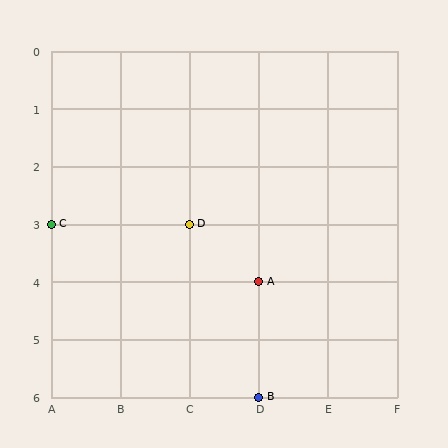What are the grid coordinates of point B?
Point B is at grid coordinates (D, 6).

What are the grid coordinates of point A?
Point A is at grid coordinates (D, 4).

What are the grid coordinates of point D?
Point D is at grid coordinates (C, 3).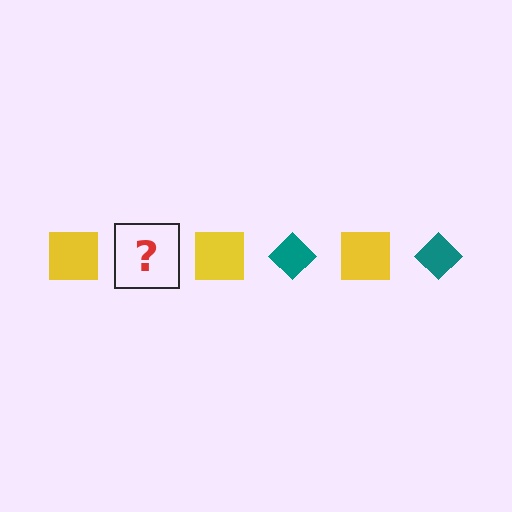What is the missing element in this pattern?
The missing element is a teal diamond.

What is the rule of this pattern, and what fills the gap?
The rule is that the pattern alternates between yellow square and teal diamond. The gap should be filled with a teal diamond.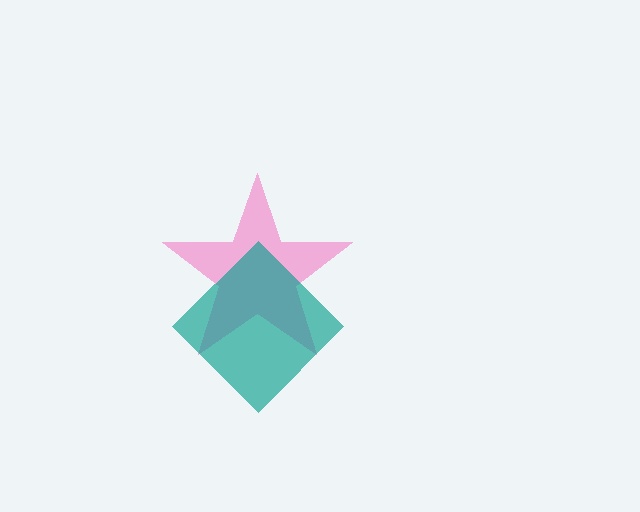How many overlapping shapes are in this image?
There are 2 overlapping shapes in the image.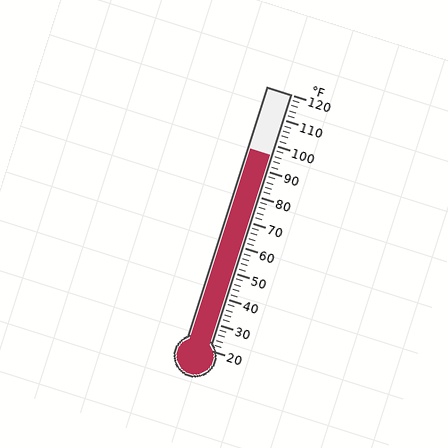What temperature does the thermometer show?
The thermometer shows approximately 96°F.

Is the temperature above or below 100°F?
The temperature is below 100°F.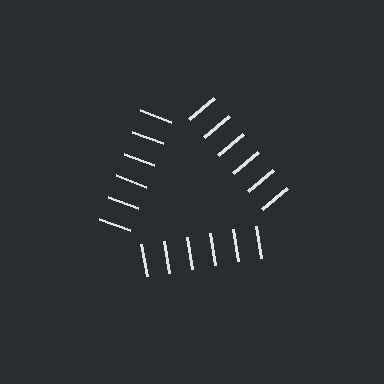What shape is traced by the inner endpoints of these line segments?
An illusory triangle — the line segments terminate on its edges but no continuous stroke is drawn.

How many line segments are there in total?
18 — 6 along each of the 3 edges.